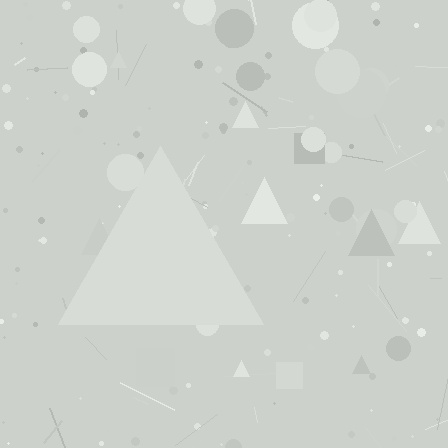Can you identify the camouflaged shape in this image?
The camouflaged shape is a triangle.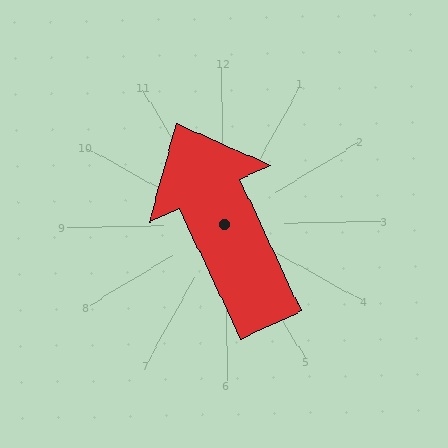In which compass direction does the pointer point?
Northwest.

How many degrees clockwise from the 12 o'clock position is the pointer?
Approximately 336 degrees.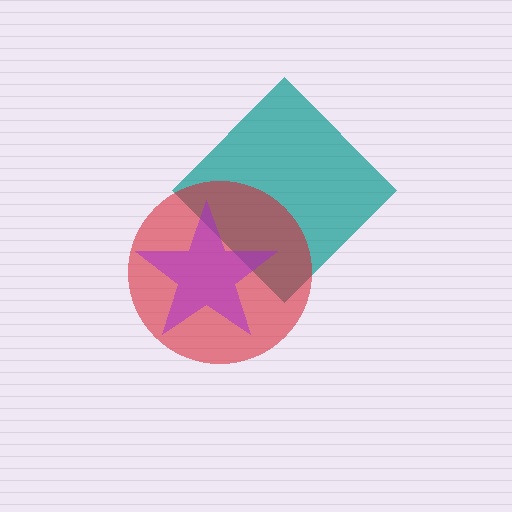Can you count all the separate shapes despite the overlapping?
Yes, there are 3 separate shapes.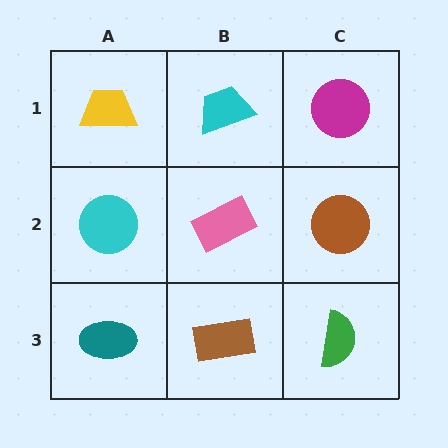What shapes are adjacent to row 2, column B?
A cyan trapezoid (row 1, column B), a brown rectangle (row 3, column B), a cyan circle (row 2, column A), a brown circle (row 2, column C).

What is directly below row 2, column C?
A green semicircle.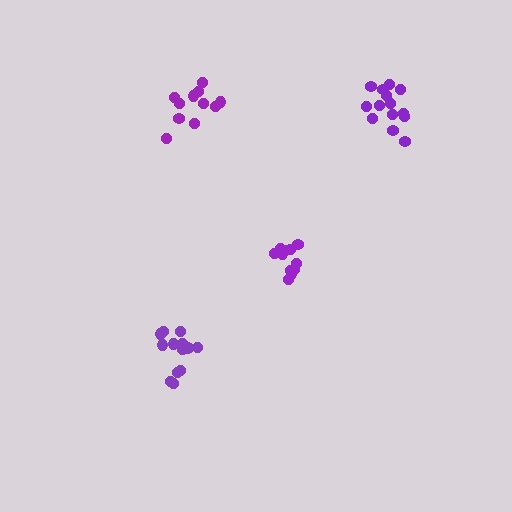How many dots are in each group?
Group 1: 14 dots, Group 2: 13 dots, Group 3: 12 dots, Group 4: 11 dots (50 total).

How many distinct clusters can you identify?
There are 4 distinct clusters.